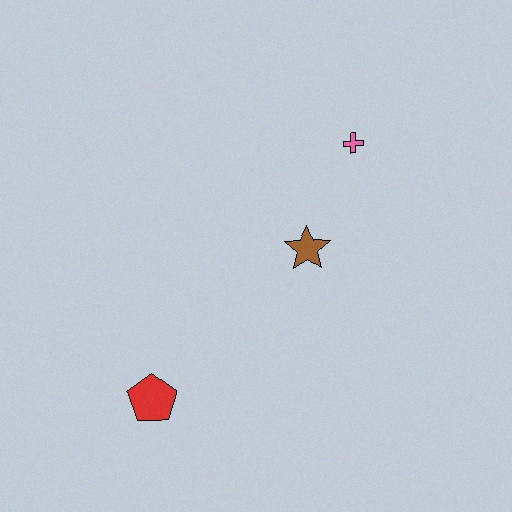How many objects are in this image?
There are 3 objects.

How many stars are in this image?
There is 1 star.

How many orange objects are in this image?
There are no orange objects.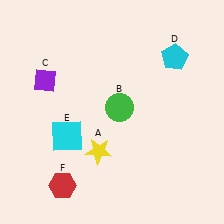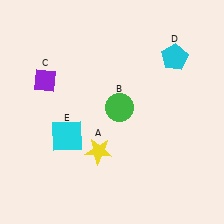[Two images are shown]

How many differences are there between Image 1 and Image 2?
There is 1 difference between the two images.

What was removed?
The red hexagon (F) was removed in Image 2.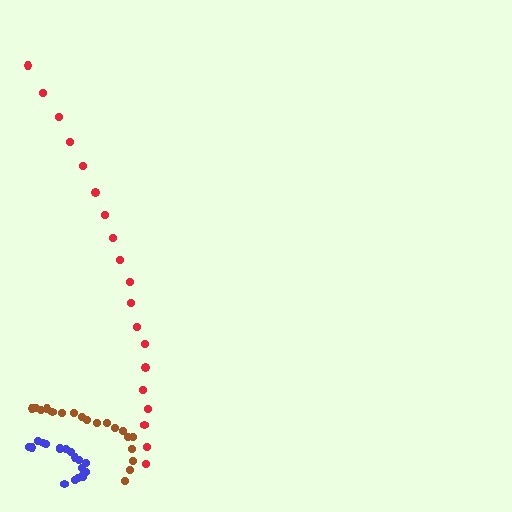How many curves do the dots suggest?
There are 3 distinct paths.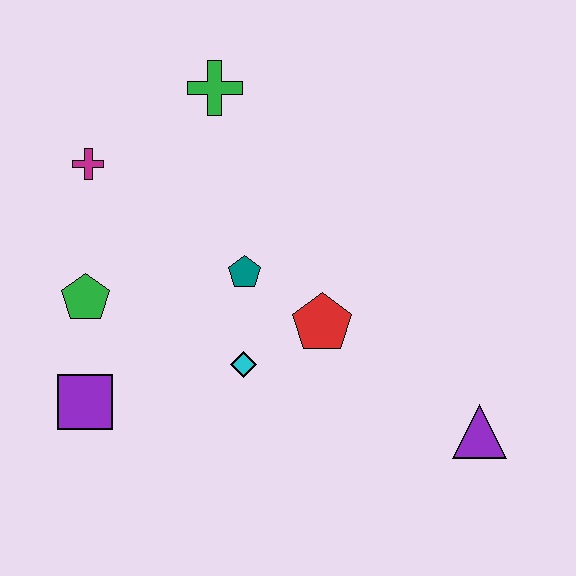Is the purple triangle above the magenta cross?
No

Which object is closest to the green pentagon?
The purple square is closest to the green pentagon.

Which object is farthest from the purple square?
The purple triangle is farthest from the purple square.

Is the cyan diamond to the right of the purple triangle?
No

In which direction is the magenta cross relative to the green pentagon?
The magenta cross is above the green pentagon.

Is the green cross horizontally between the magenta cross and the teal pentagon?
Yes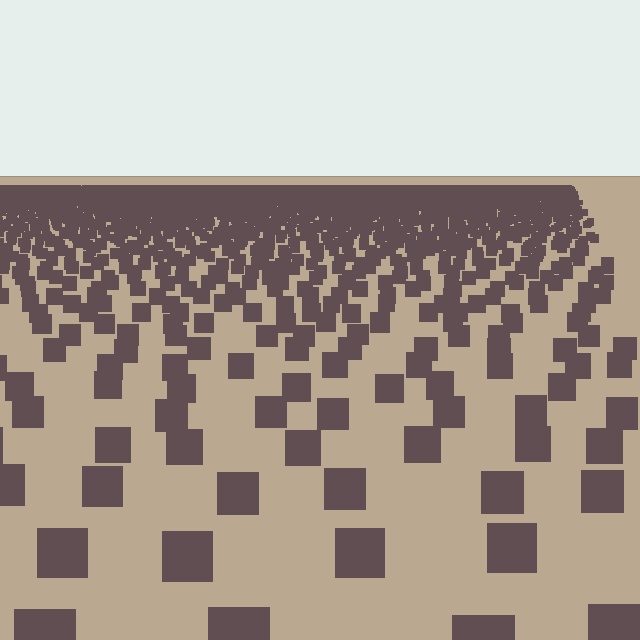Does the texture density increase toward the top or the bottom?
Density increases toward the top.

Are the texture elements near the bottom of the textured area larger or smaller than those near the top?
Larger. Near the bottom, elements are closer to the viewer and appear at a bigger on-screen size.